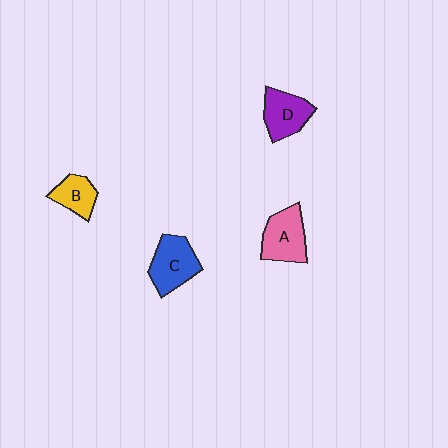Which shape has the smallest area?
Shape B (yellow).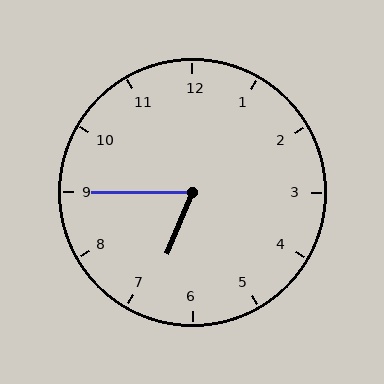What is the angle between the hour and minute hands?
Approximately 68 degrees.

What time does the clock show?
6:45.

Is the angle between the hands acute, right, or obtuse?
It is acute.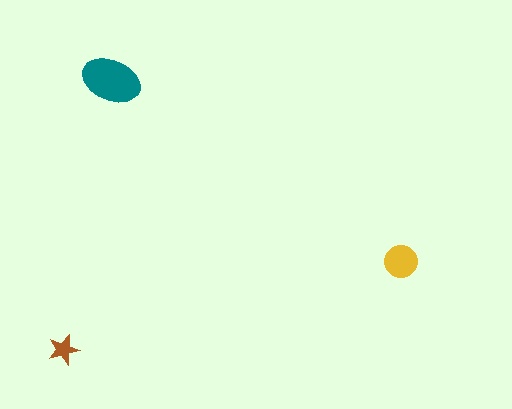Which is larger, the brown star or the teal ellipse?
The teal ellipse.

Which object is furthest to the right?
The yellow circle is rightmost.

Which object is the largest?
The teal ellipse.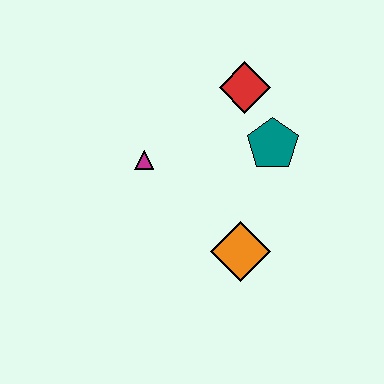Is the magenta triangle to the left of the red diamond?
Yes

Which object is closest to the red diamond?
The teal pentagon is closest to the red diamond.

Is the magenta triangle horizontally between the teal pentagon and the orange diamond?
No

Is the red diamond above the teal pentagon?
Yes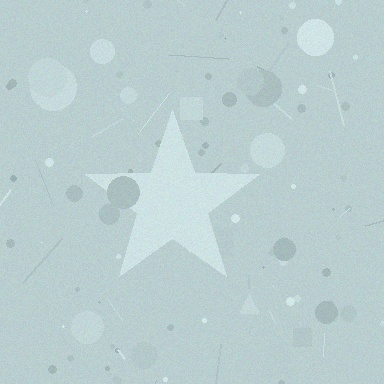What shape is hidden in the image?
A star is hidden in the image.